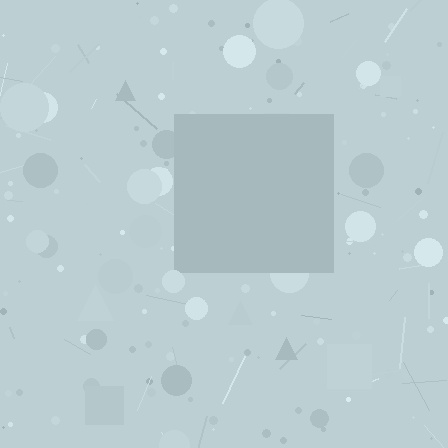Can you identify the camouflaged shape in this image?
The camouflaged shape is a square.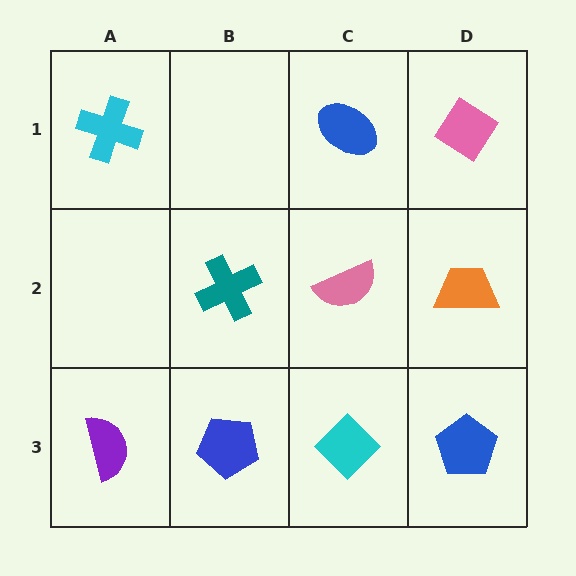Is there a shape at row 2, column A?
No, that cell is empty.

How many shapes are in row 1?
3 shapes.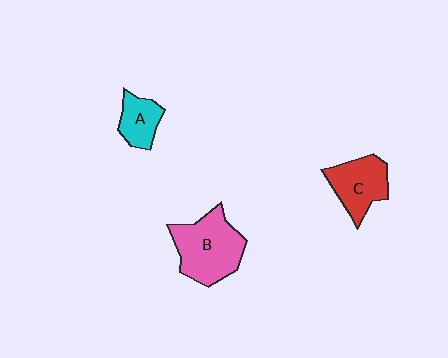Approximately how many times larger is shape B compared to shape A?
Approximately 2.1 times.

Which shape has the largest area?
Shape B (pink).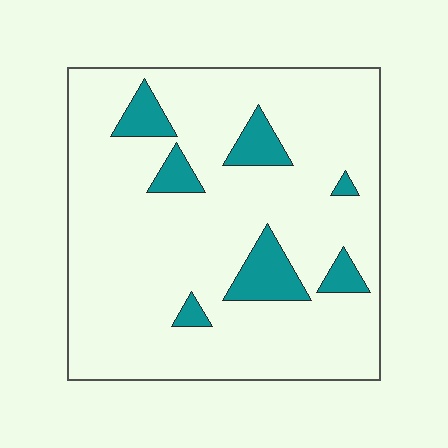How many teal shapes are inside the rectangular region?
7.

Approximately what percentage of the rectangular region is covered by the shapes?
Approximately 10%.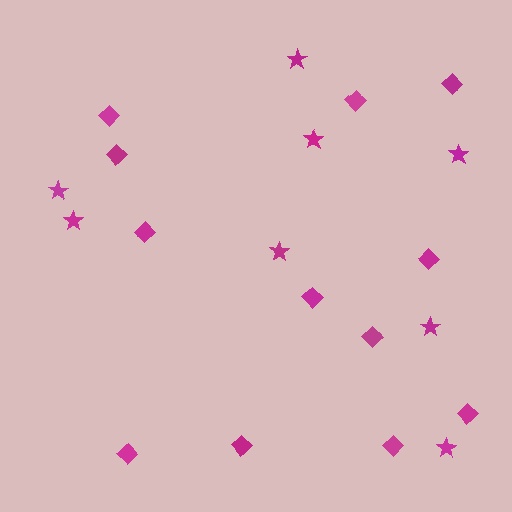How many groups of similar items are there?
There are 2 groups: one group of stars (8) and one group of diamonds (12).